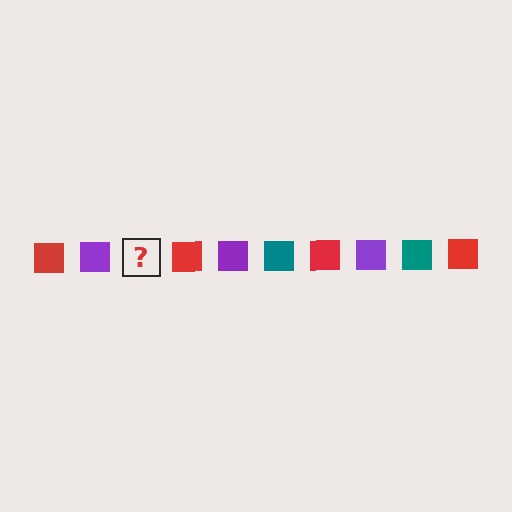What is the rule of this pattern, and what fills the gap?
The rule is that the pattern cycles through red, purple, teal squares. The gap should be filled with a teal square.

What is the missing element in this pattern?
The missing element is a teal square.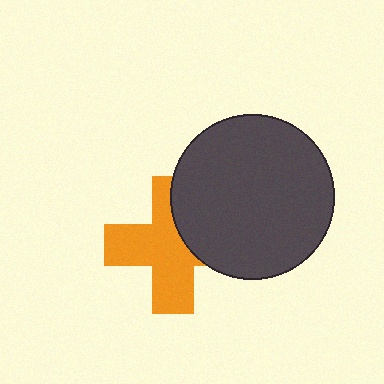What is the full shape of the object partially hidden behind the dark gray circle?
The partially hidden object is an orange cross.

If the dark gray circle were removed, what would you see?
You would see the complete orange cross.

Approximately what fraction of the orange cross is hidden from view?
Roughly 34% of the orange cross is hidden behind the dark gray circle.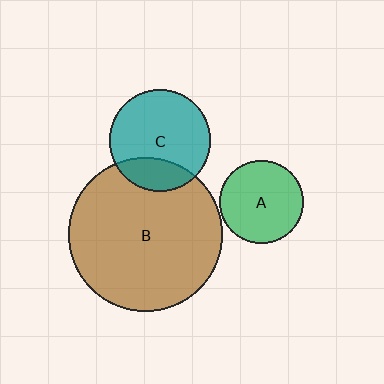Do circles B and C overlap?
Yes.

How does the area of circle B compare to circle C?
Approximately 2.3 times.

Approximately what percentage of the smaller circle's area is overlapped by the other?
Approximately 25%.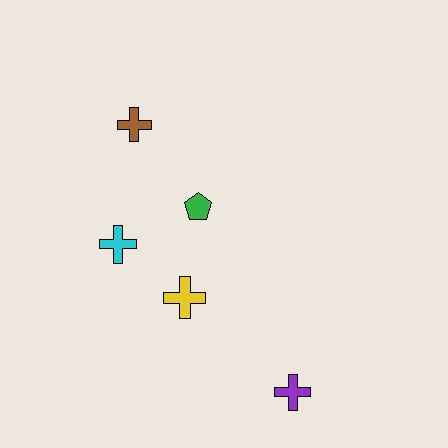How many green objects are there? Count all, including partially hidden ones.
There is 1 green object.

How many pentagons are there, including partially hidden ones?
There is 1 pentagon.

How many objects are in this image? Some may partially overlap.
There are 5 objects.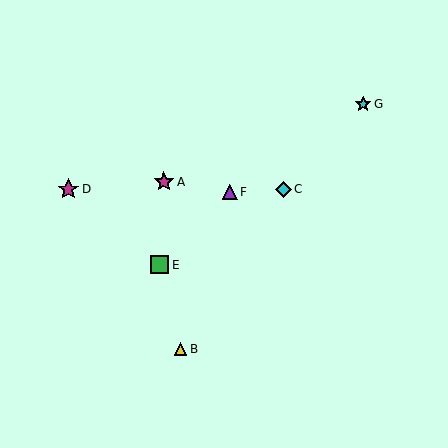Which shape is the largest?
The magenta star (labeled D) is the largest.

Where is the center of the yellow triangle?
The center of the yellow triangle is at (180, 349).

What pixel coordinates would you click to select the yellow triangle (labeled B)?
Click at (180, 349) to select the yellow triangle B.